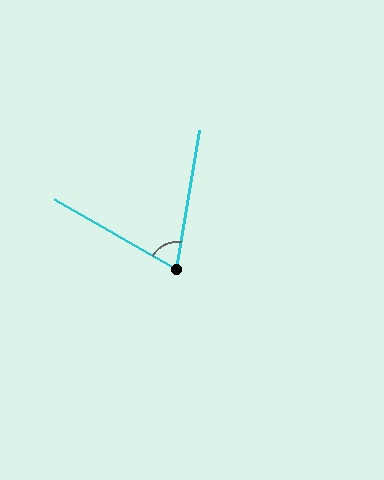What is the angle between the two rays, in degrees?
Approximately 69 degrees.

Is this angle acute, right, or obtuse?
It is acute.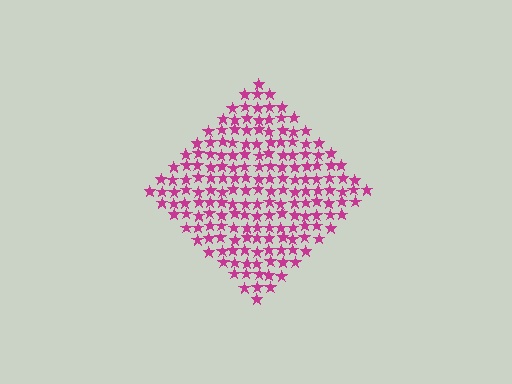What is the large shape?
The large shape is a diamond.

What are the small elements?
The small elements are stars.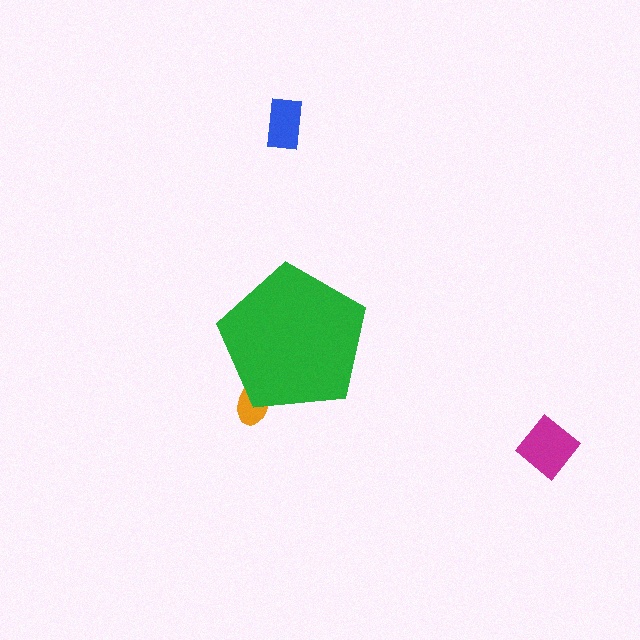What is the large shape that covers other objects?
A green pentagon.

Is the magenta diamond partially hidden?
No, the magenta diamond is fully visible.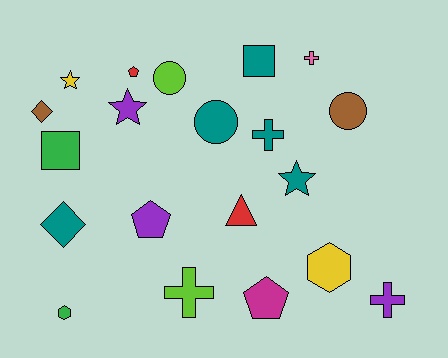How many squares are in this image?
There are 2 squares.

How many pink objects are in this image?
There is 1 pink object.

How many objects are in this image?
There are 20 objects.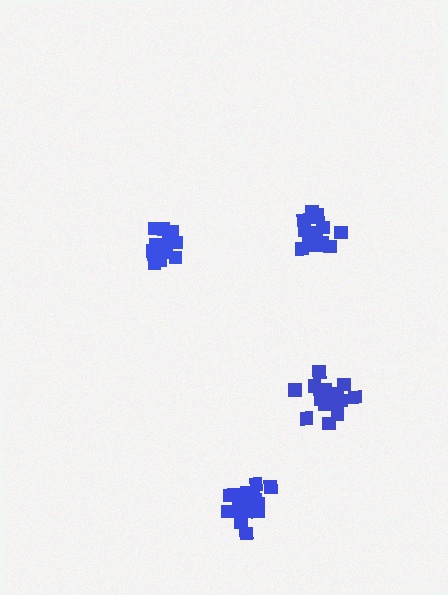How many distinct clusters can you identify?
There are 4 distinct clusters.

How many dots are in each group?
Group 1: 17 dots, Group 2: 16 dots, Group 3: 20 dots, Group 4: 15 dots (68 total).